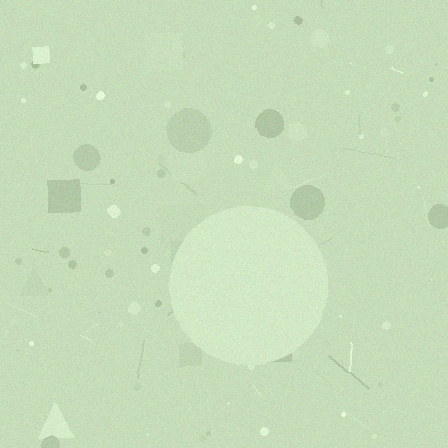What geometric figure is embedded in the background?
A circle is embedded in the background.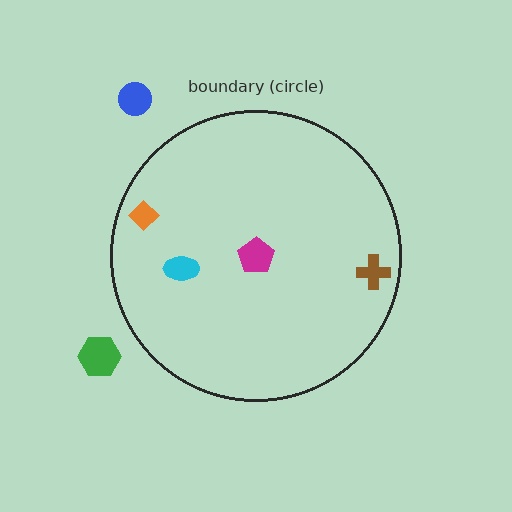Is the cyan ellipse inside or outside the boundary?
Inside.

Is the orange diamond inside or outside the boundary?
Inside.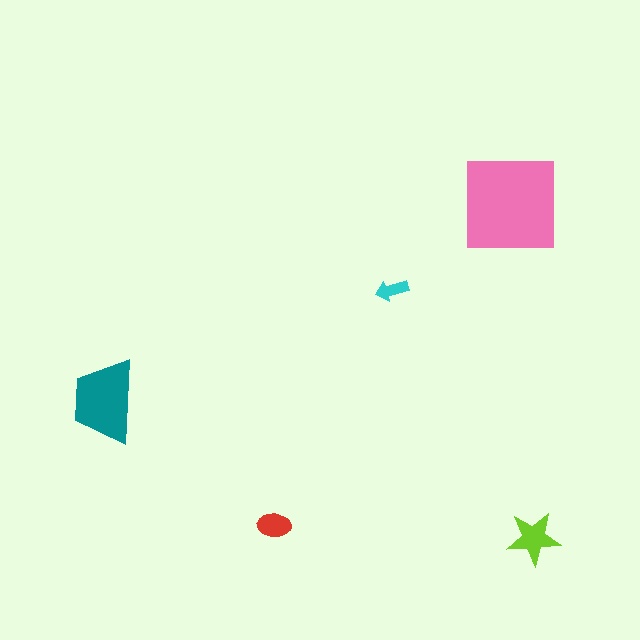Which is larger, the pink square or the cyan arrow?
The pink square.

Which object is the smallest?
The cyan arrow.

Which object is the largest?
The pink square.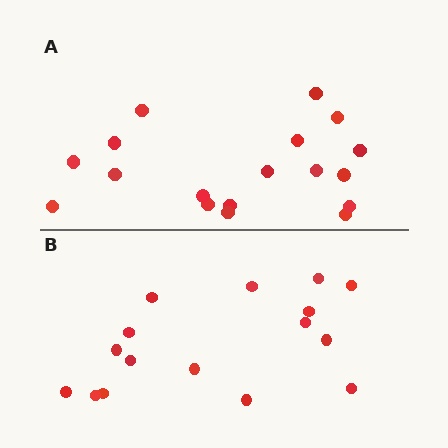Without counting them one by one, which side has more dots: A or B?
Region A (the top region) has more dots.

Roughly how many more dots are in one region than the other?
Region A has just a few more — roughly 2 or 3 more dots than region B.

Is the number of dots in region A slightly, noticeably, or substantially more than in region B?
Region A has only slightly more — the two regions are fairly close. The ratio is roughly 1.1 to 1.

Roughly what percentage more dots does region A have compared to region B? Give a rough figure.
About 10% more.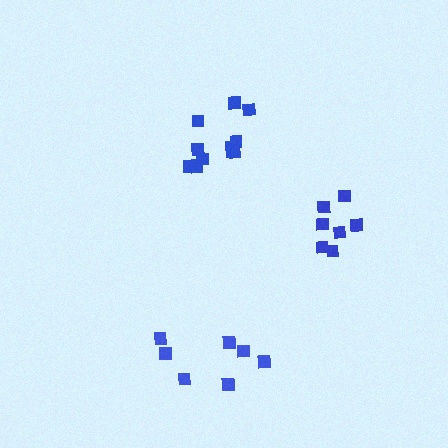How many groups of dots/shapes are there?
There are 3 groups.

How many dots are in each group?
Group 1: 7 dots, Group 2: 11 dots, Group 3: 7 dots (25 total).